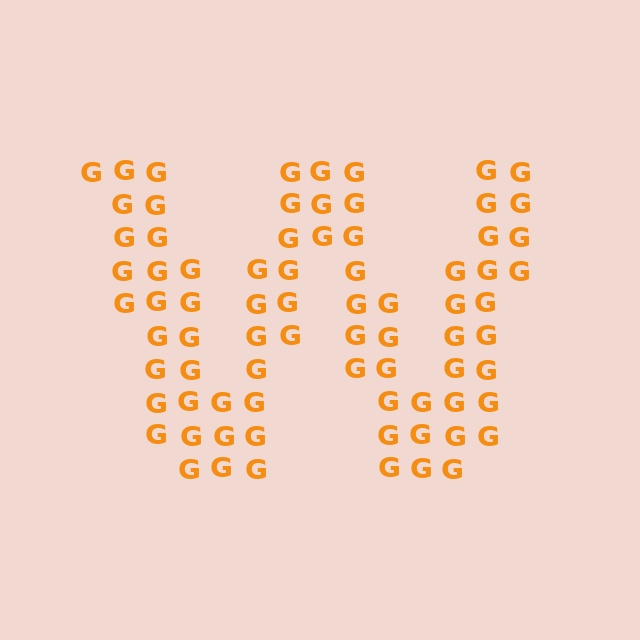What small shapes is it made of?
It is made of small letter G's.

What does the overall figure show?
The overall figure shows the letter W.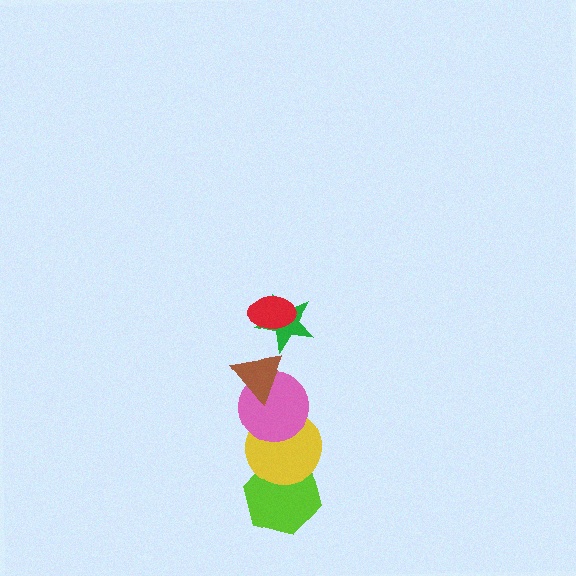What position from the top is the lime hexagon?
The lime hexagon is 6th from the top.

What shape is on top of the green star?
The red ellipse is on top of the green star.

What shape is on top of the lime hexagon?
The yellow circle is on top of the lime hexagon.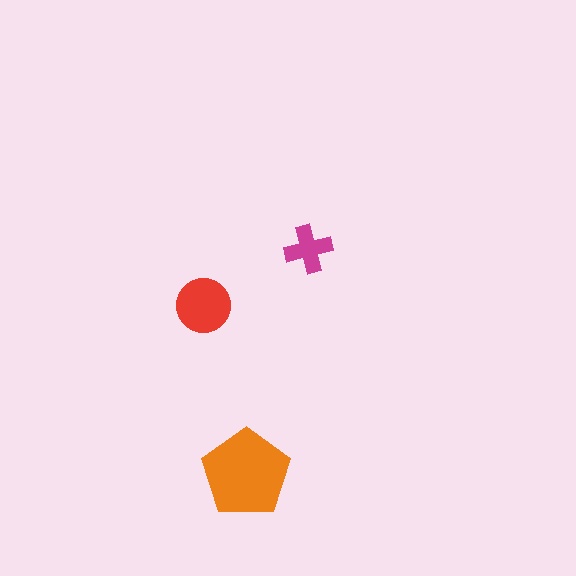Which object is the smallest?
The magenta cross.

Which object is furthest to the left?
The red circle is leftmost.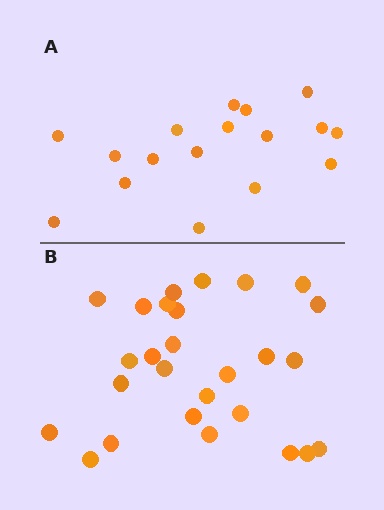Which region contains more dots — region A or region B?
Region B (the bottom region) has more dots.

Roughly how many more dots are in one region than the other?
Region B has roughly 10 or so more dots than region A.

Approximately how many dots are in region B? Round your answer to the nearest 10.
About 30 dots. (The exact count is 27, which rounds to 30.)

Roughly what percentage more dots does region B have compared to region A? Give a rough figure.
About 60% more.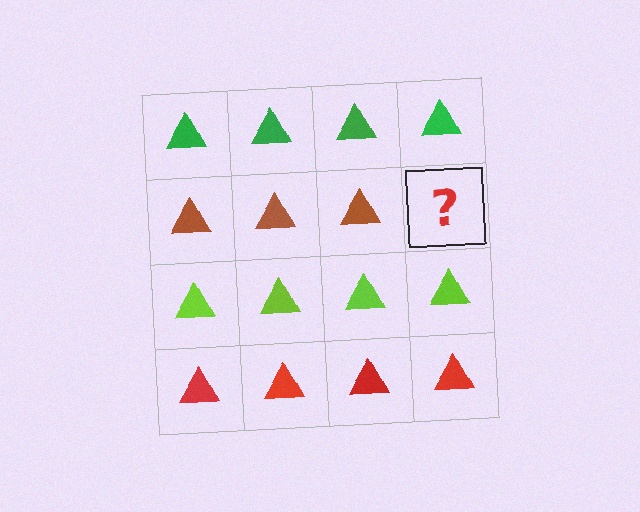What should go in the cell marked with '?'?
The missing cell should contain a brown triangle.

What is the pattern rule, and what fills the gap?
The rule is that each row has a consistent color. The gap should be filled with a brown triangle.